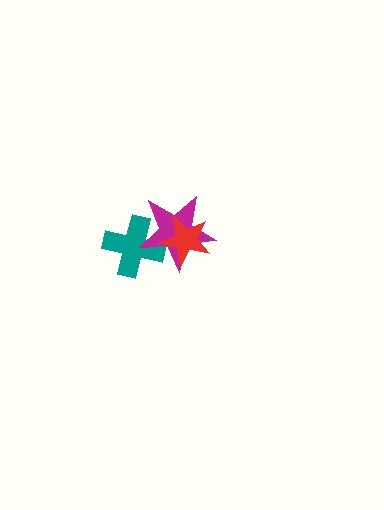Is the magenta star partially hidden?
Yes, it is partially covered by another shape.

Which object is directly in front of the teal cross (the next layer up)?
The magenta star is directly in front of the teal cross.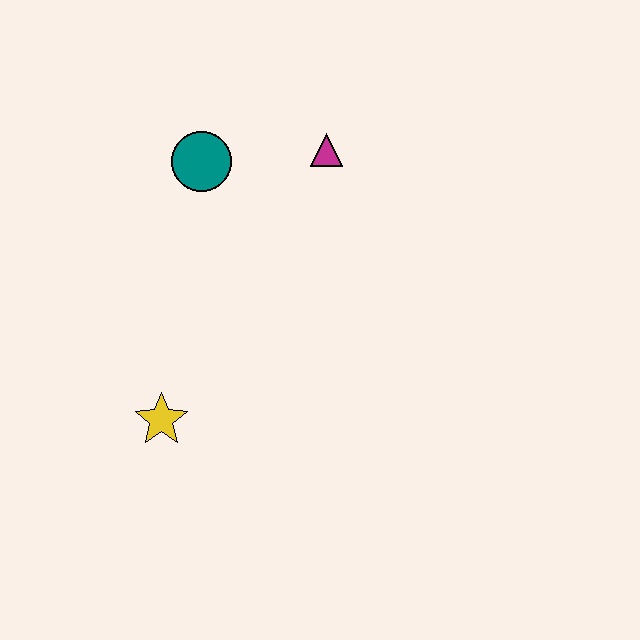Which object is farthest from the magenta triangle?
The yellow star is farthest from the magenta triangle.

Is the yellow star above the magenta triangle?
No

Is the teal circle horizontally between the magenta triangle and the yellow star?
Yes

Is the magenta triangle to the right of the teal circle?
Yes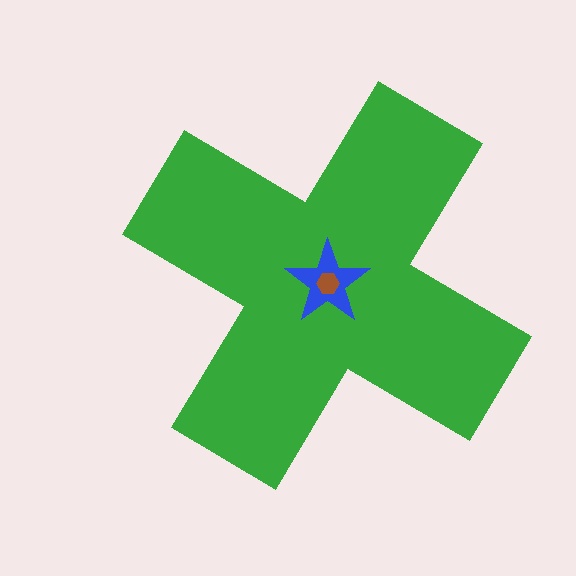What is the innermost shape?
The brown hexagon.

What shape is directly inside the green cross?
The blue star.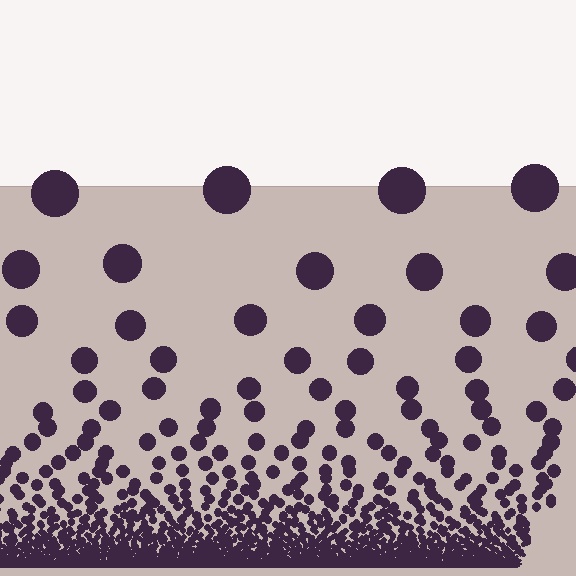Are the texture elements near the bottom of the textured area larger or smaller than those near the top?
Smaller. The gradient is inverted — elements near the bottom are smaller and denser.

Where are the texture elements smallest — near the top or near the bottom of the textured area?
Near the bottom.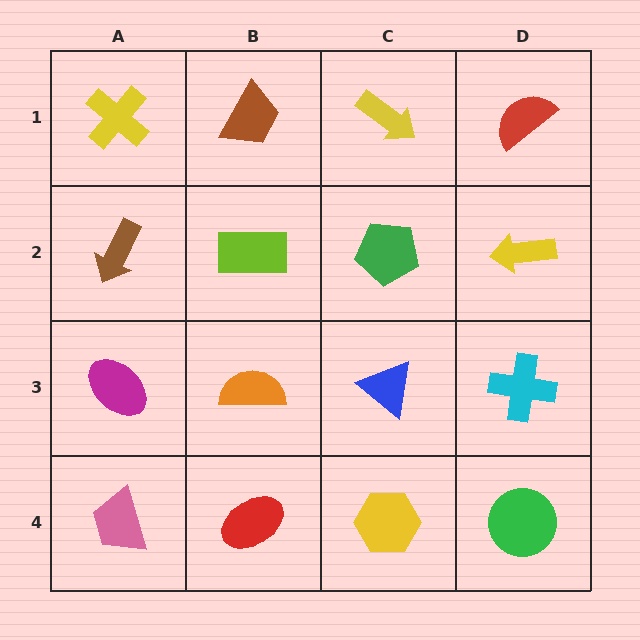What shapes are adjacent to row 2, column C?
A yellow arrow (row 1, column C), a blue triangle (row 3, column C), a lime rectangle (row 2, column B), a yellow arrow (row 2, column D).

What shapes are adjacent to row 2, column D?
A red semicircle (row 1, column D), a cyan cross (row 3, column D), a green pentagon (row 2, column C).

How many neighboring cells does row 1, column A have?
2.